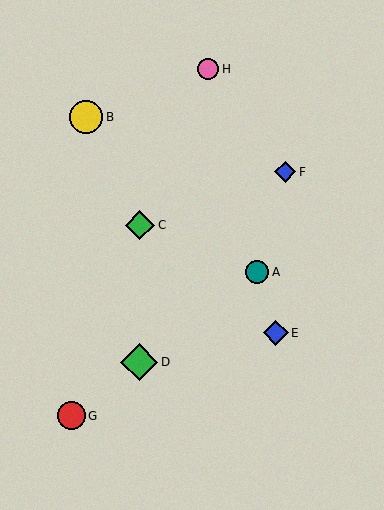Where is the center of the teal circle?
The center of the teal circle is at (257, 272).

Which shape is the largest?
The green diamond (labeled D) is the largest.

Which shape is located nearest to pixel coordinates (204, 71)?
The pink circle (labeled H) at (208, 69) is nearest to that location.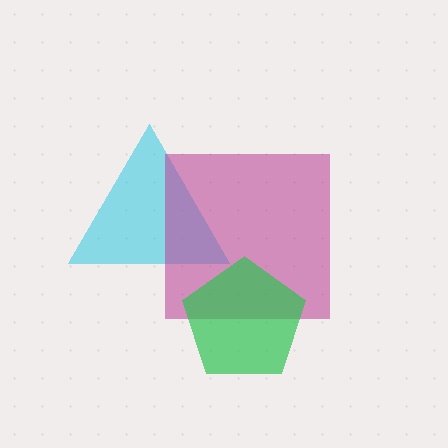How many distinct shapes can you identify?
There are 3 distinct shapes: a cyan triangle, a magenta square, a green pentagon.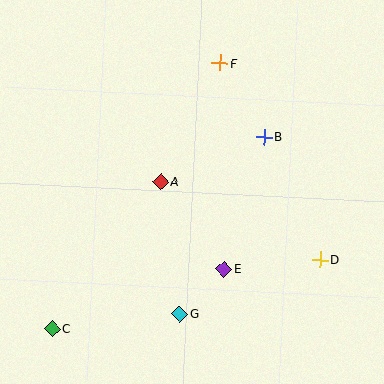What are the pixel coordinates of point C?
Point C is at (52, 329).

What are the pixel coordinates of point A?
Point A is at (161, 182).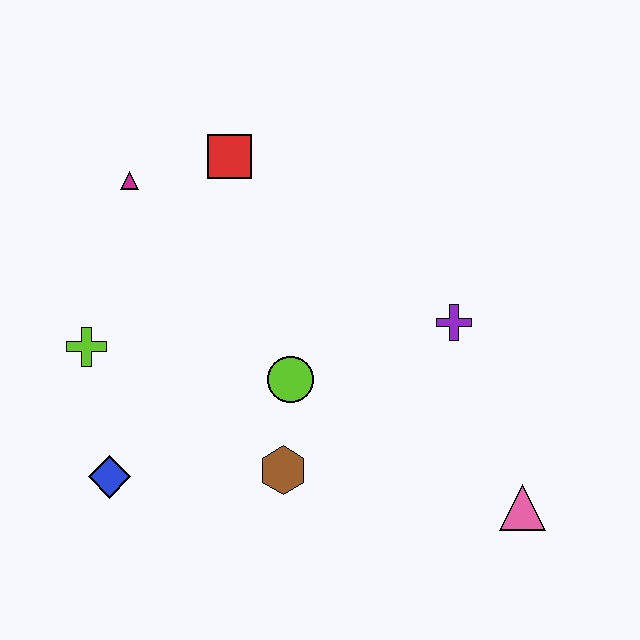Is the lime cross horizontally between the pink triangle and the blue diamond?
No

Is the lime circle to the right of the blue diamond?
Yes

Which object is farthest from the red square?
The pink triangle is farthest from the red square.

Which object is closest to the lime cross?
The blue diamond is closest to the lime cross.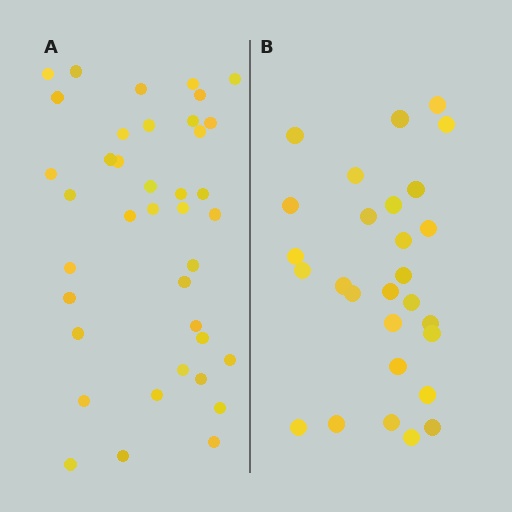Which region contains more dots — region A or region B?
Region A (the left region) has more dots.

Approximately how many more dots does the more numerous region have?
Region A has roughly 12 or so more dots than region B.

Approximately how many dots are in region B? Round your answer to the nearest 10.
About 30 dots. (The exact count is 28, which rounds to 30.)